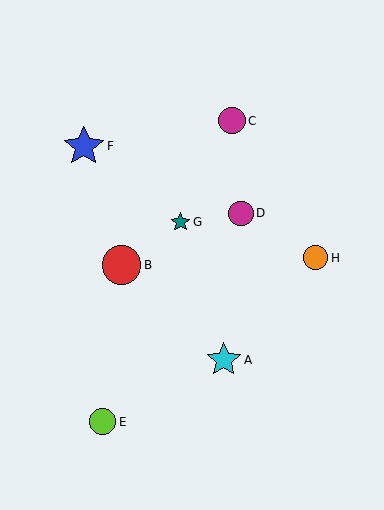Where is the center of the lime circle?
The center of the lime circle is at (103, 422).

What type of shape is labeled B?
Shape B is a red circle.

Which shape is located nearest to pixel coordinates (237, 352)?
The cyan star (labeled A) at (224, 360) is nearest to that location.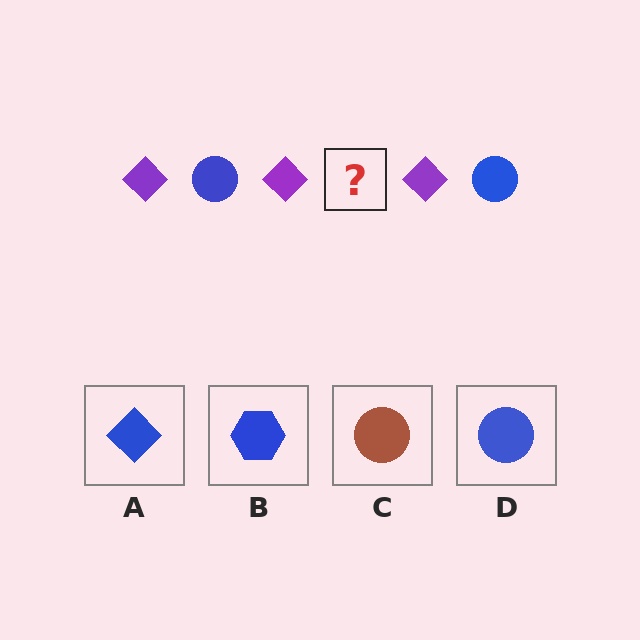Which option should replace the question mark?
Option D.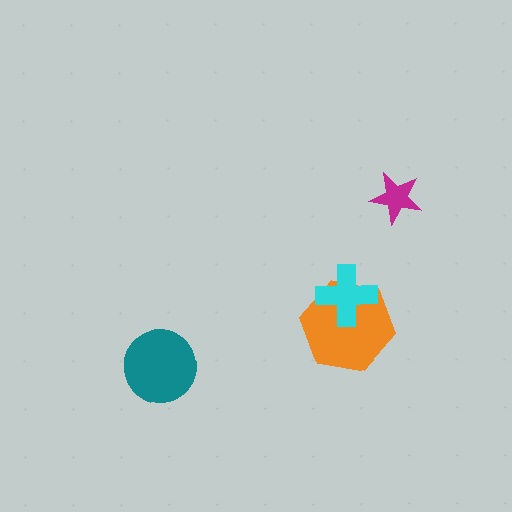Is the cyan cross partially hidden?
No, no other shape covers it.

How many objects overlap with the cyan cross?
1 object overlaps with the cyan cross.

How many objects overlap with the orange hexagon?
1 object overlaps with the orange hexagon.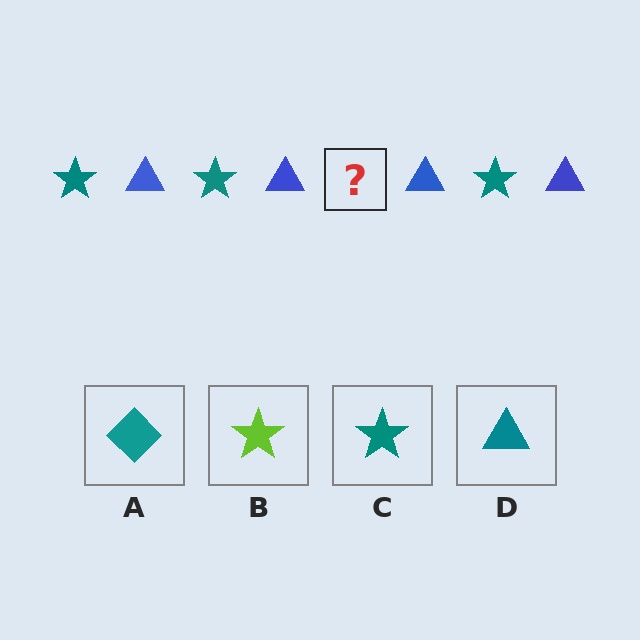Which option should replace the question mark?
Option C.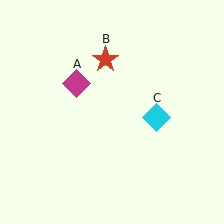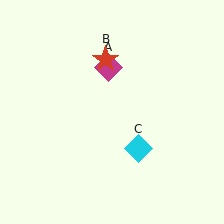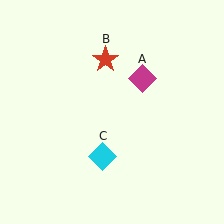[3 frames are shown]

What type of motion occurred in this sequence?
The magenta diamond (object A), cyan diamond (object C) rotated clockwise around the center of the scene.